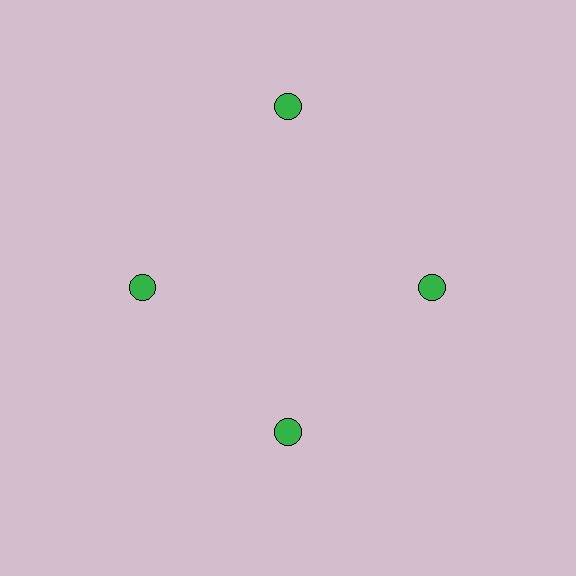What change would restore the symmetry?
The symmetry would be restored by moving it inward, back onto the ring so that all 4 circles sit at equal angles and equal distance from the center.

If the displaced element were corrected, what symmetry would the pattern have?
It would have 4-fold rotational symmetry — the pattern would map onto itself every 90 degrees.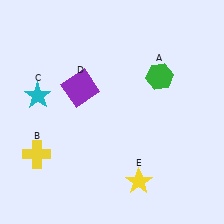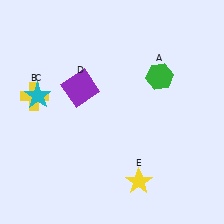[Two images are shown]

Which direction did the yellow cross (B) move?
The yellow cross (B) moved up.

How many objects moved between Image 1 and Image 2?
1 object moved between the two images.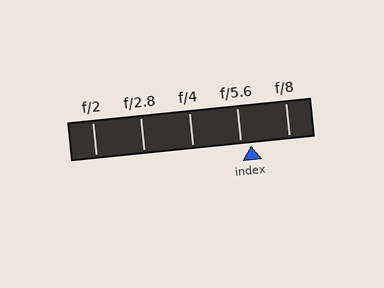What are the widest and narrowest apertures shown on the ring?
The widest aperture shown is f/2 and the narrowest is f/8.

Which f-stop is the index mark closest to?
The index mark is closest to f/5.6.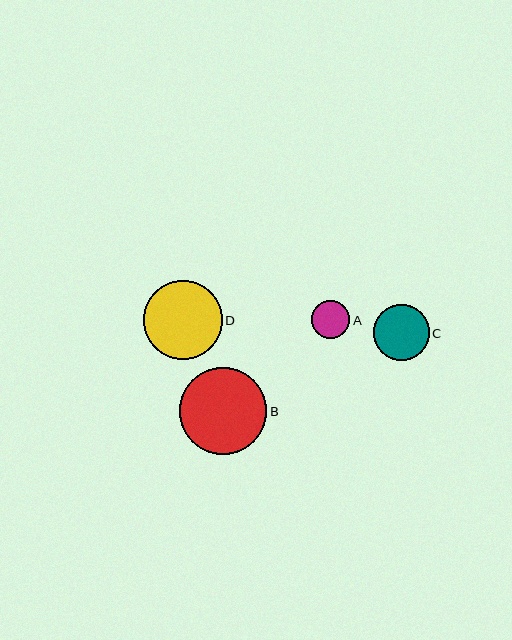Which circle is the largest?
Circle B is the largest with a size of approximately 87 pixels.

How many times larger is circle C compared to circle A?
Circle C is approximately 1.5 times the size of circle A.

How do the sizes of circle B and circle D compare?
Circle B and circle D are approximately the same size.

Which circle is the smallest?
Circle A is the smallest with a size of approximately 39 pixels.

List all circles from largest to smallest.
From largest to smallest: B, D, C, A.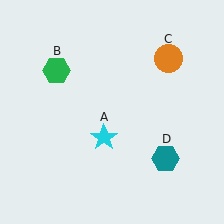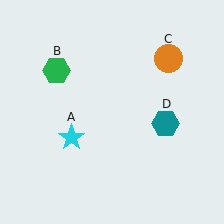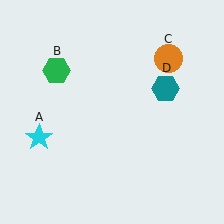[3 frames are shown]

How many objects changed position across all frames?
2 objects changed position: cyan star (object A), teal hexagon (object D).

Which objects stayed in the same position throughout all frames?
Green hexagon (object B) and orange circle (object C) remained stationary.